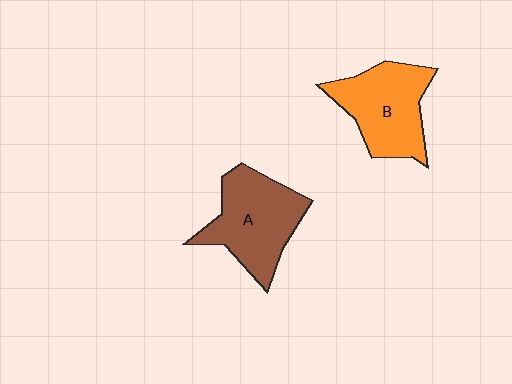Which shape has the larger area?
Shape A (brown).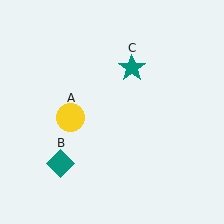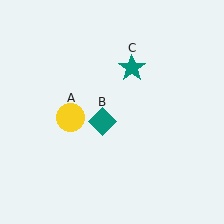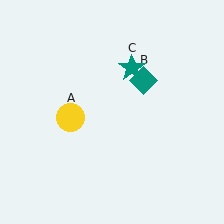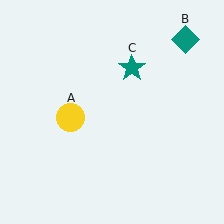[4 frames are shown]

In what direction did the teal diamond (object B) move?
The teal diamond (object B) moved up and to the right.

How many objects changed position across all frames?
1 object changed position: teal diamond (object B).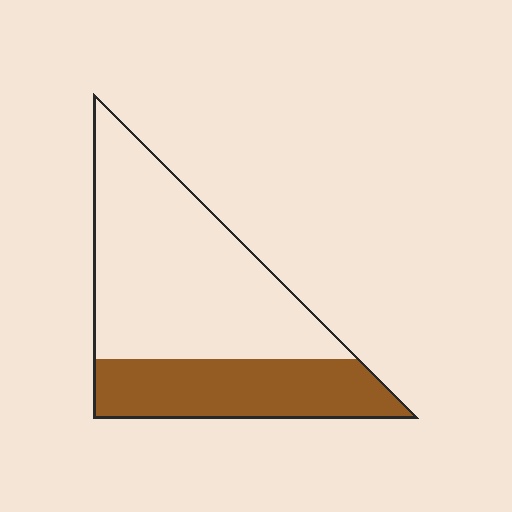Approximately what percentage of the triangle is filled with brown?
Approximately 35%.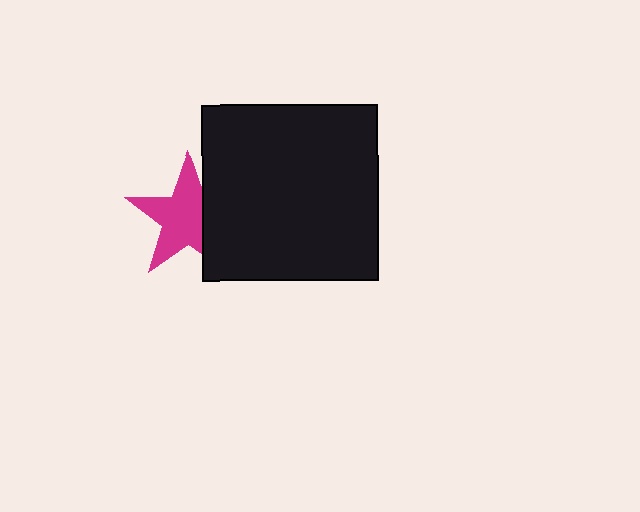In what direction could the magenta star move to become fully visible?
The magenta star could move left. That would shift it out from behind the black square entirely.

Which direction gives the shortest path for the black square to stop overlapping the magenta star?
Moving right gives the shortest separation.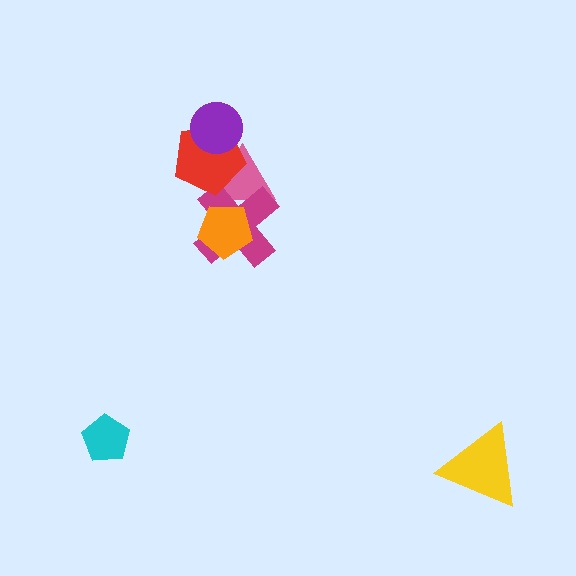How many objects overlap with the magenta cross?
3 objects overlap with the magenta cross.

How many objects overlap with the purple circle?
1 object overlaps with the purple circle.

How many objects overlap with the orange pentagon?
2 objects overlap with the orange pentagon.